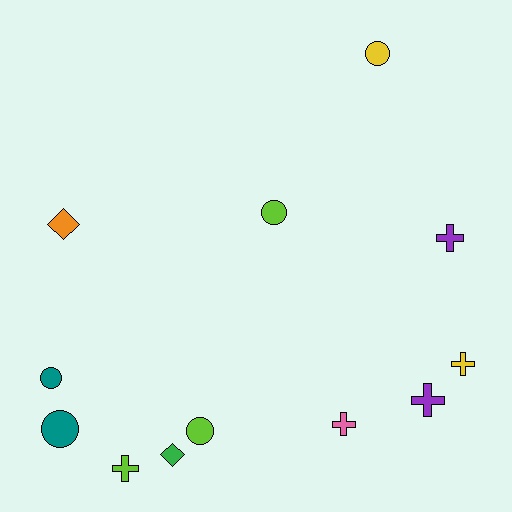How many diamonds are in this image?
There are 2 diamonds.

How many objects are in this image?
There are 12 objects.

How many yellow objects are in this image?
There are 2 yellow objects.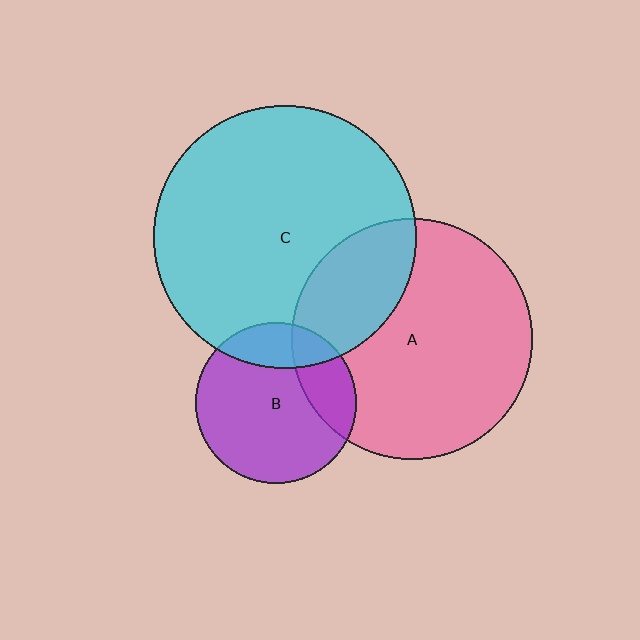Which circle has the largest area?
Circle C (cyan).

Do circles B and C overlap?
Yes.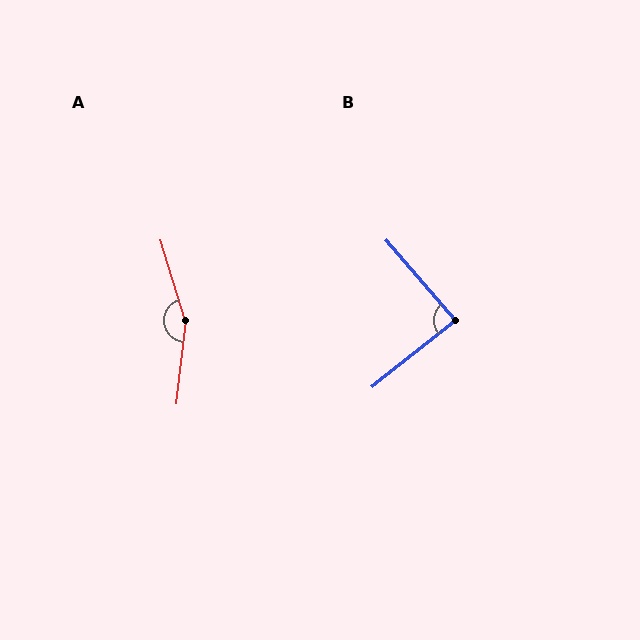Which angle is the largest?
A, at approximately 156 degrees.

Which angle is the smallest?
B, at approximately 88 degrees.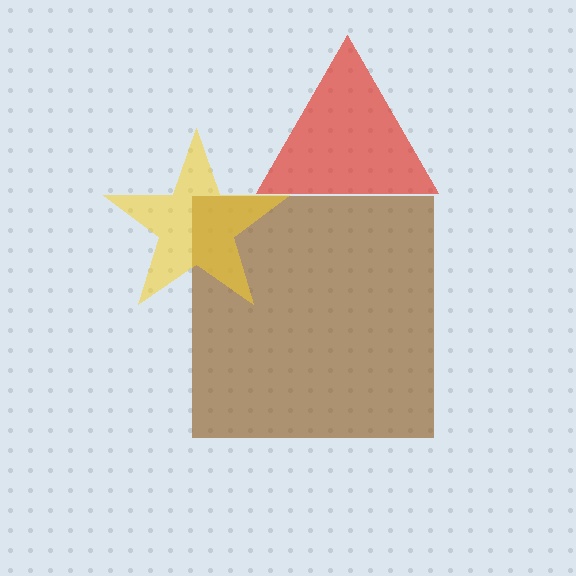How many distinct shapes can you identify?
There are 3 distinct shapes: a brown square, a red triangle, a yellow star.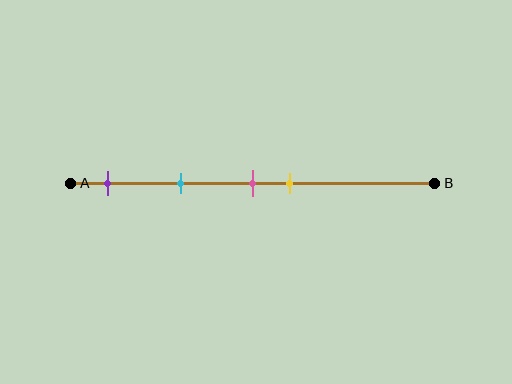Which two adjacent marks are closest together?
The pink and yellow marks are the closest adjacent pair.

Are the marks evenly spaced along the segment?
No, the marks are not evenly spaced.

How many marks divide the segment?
There are 4 marks dividing the segment.